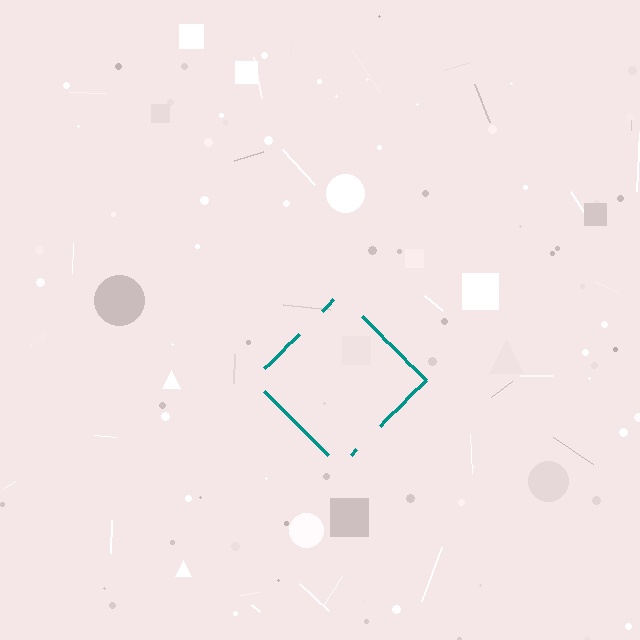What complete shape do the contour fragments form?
The contour fragments form a diamond.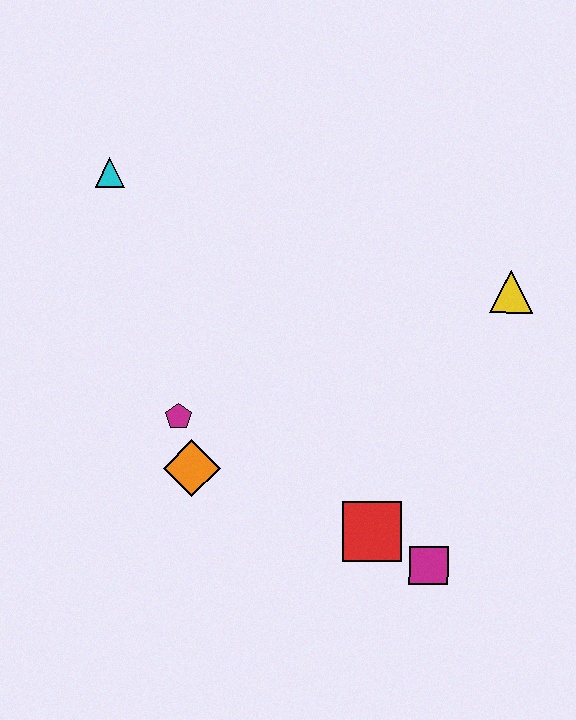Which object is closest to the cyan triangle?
The magenta pentagon is closest to the cyan triangle.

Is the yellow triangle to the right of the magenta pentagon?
Yes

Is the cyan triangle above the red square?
Yes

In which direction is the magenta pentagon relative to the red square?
The magenta pentagon is to the left of the red square.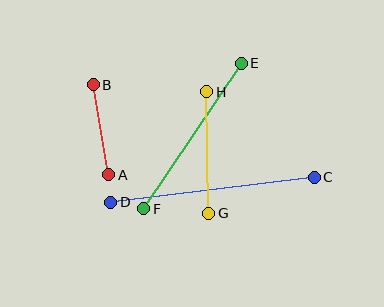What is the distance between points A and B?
The distance is approximately 91 pixels.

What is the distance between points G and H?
The distance is approximately 121 pixels.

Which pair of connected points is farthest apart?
Points C and D are farthest apart.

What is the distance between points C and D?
The distance is approximately 205 pixels.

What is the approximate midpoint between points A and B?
The midpoint is at approximately (101, 130) pixels.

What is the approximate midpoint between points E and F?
The midpoint is at approximately (193, 136) pixels.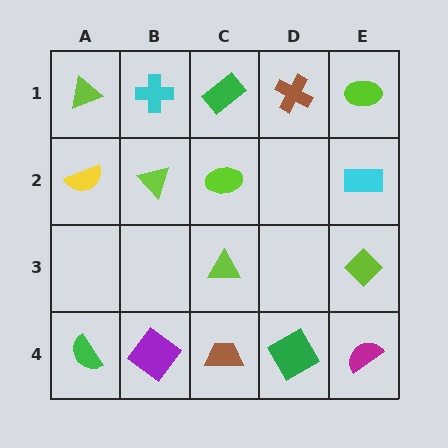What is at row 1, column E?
A lime ellipse.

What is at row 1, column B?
A cyan cross.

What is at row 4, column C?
A brown trapezoid.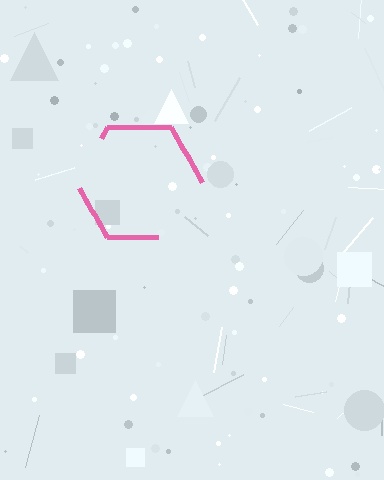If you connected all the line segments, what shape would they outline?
They would outline a hexagon.